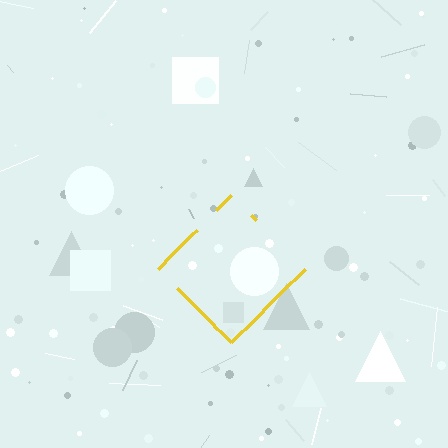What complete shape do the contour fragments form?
The contour fragments form a diamond.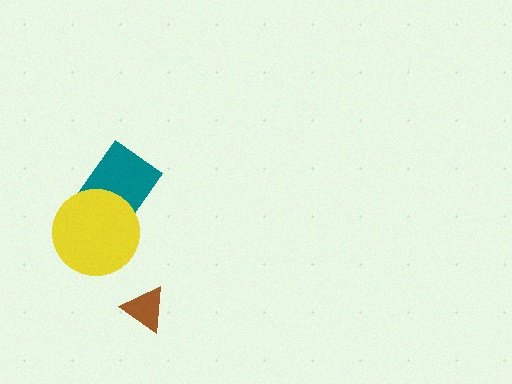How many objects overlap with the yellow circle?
1 object overlaps with the yellow circle.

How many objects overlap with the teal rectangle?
1 object overlaps with the teal rectangle.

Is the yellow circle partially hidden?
No, no other shape covers it.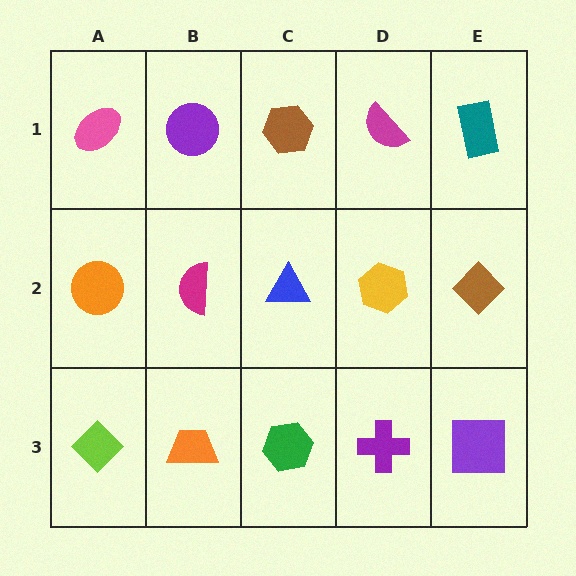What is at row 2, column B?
A magenta semicircle.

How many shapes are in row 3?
5 shapes.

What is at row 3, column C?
A green hexagon.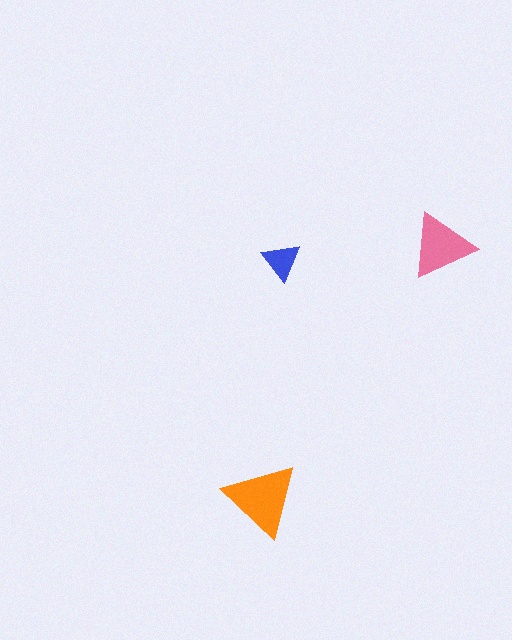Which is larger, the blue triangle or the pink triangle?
The pink one.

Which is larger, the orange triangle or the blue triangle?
The orange one.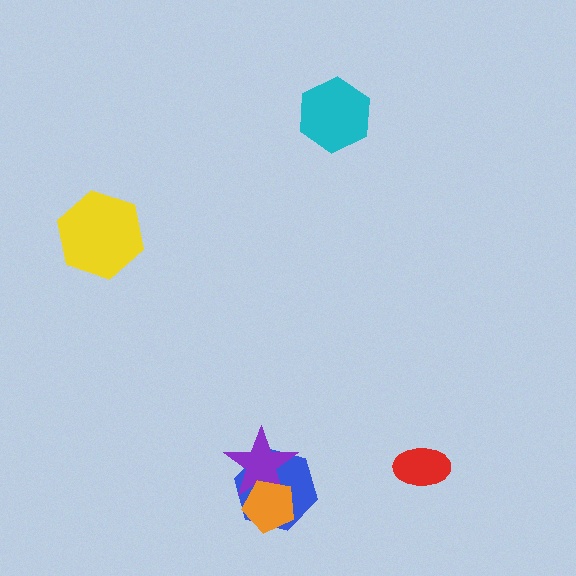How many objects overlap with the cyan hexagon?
0 objects overlap with the cyan hexagon.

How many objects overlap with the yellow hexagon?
0 objects overlap with the yellow hexagon.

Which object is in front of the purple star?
The orange pentagon is in front of the purple star.